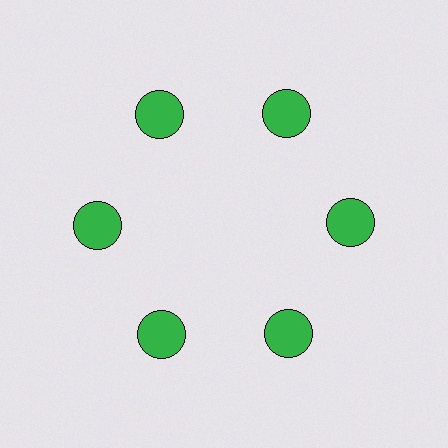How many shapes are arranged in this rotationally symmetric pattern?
There are 6 shapes, arranged in 6 groups of 1.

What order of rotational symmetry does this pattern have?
This pattern has 6-fold rotational symmetry.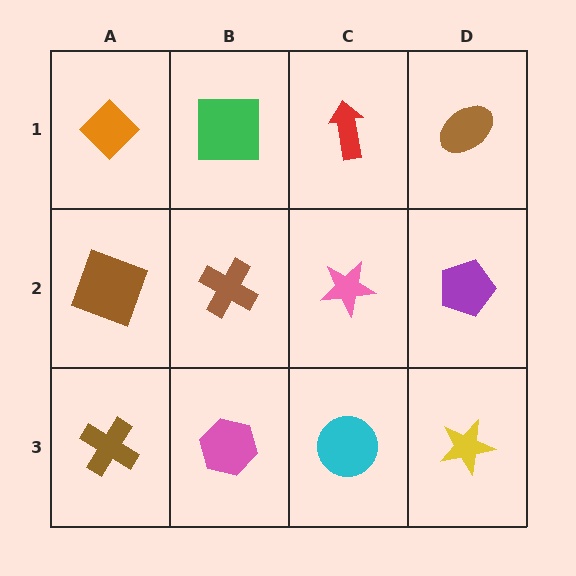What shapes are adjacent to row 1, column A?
A brown square (row 2, column A), a green square (row 1, column B).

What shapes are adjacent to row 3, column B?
A brown cross (row 2, column B), a brown cross (row 3, column A), a cyan circle (row 3, column C).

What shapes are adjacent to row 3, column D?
A purple pentagon (row 2, column D), a cyan circle (row 3, column C).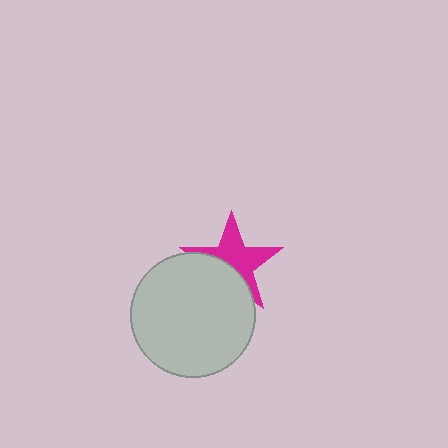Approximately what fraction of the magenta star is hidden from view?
Roughly 43% of the magenta star is hidden behind the light gray circle.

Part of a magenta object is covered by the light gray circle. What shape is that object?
It is a star.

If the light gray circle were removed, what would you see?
You would see the complete magenta star.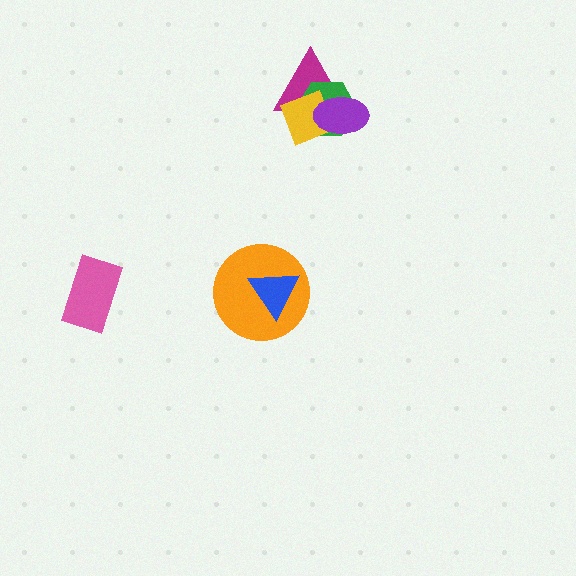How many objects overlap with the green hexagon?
3 objects overlap with the green hexagon.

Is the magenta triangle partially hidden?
Yes, it is partially covered by another shape.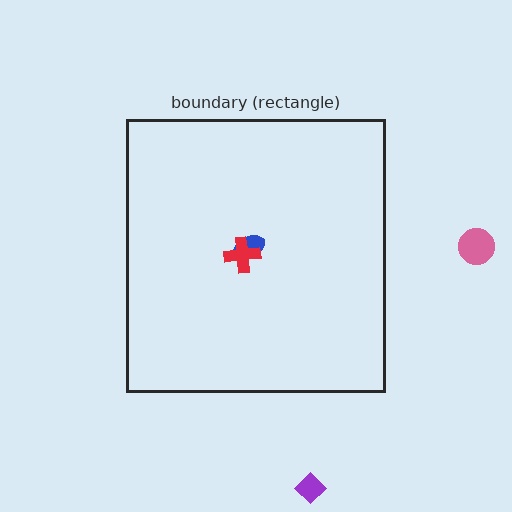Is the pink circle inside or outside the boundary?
Outside.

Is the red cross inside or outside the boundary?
Inside.